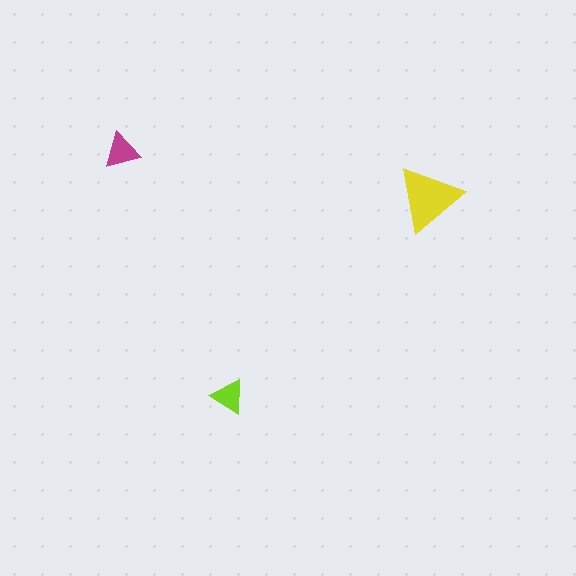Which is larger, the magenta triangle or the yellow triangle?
The yellow one.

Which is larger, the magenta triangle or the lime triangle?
The magenta one.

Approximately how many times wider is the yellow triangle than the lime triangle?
About 2 times wider.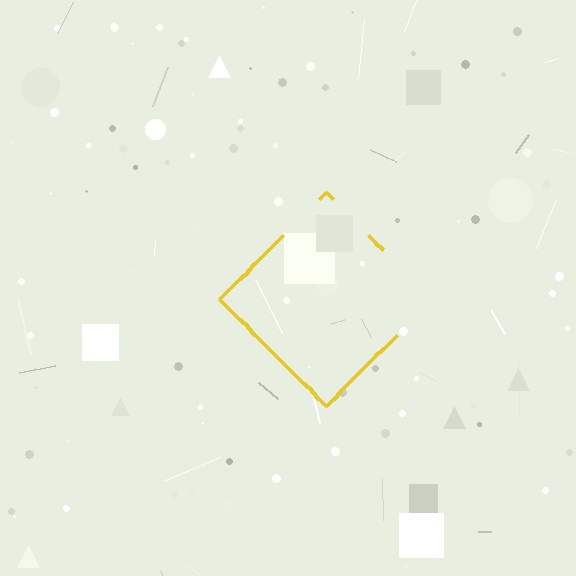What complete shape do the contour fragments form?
The contour fragments form a diamond.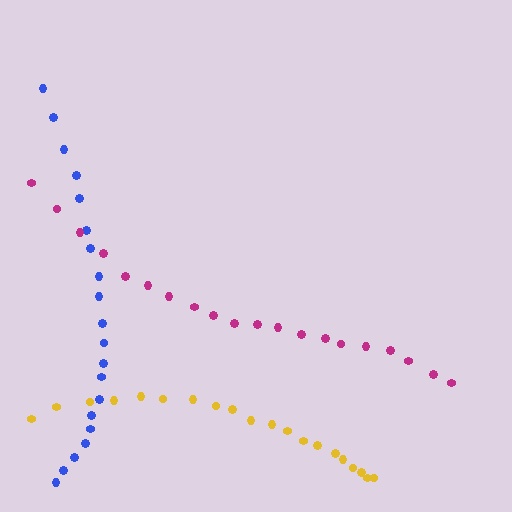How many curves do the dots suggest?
There are 3 distinct paths.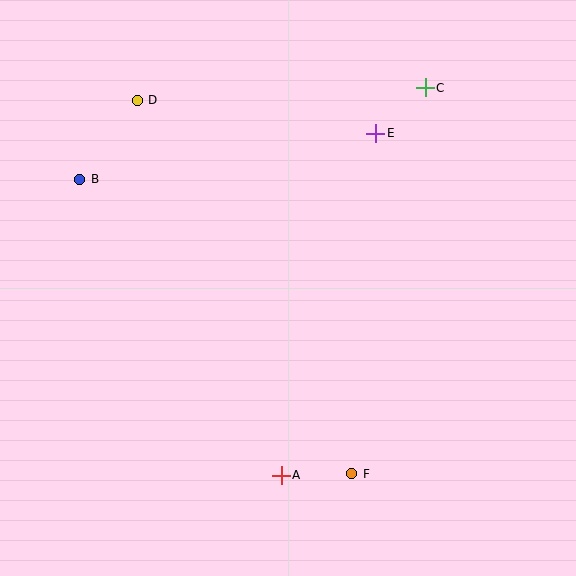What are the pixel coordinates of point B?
Point B is at (80, 179).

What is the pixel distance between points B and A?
The distance between B and A is 358 pixels.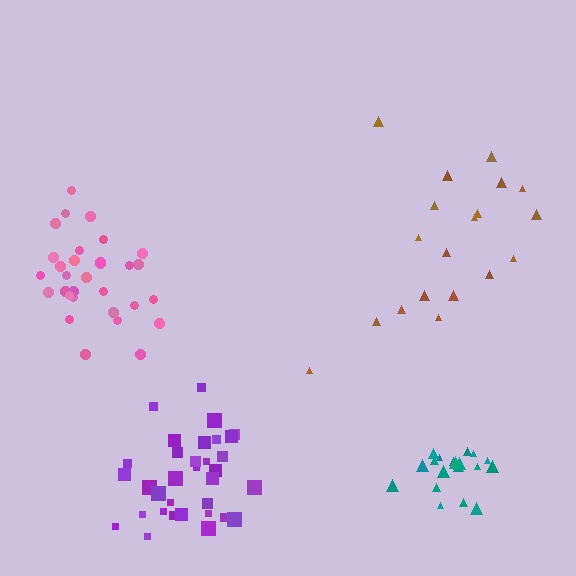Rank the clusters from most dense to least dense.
teal, purple, pink, brown.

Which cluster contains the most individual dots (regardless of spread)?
Purple (35).